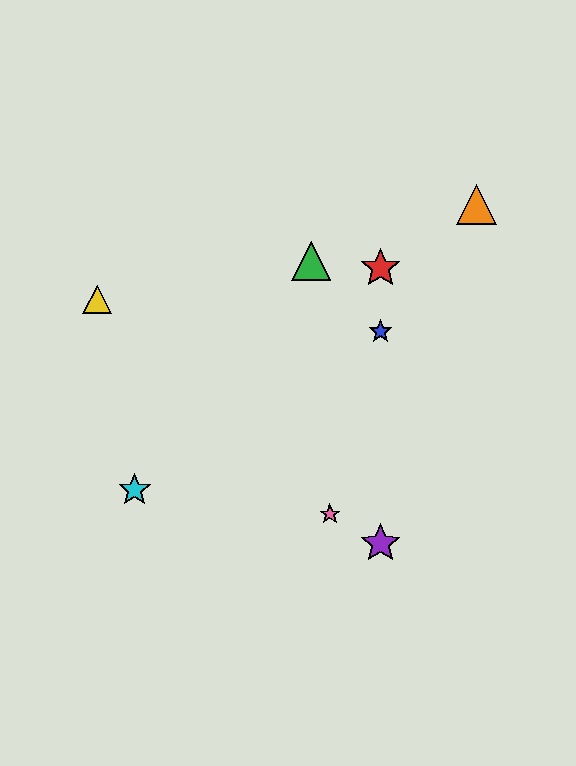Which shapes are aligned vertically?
The red star, the blue star, the purple star are aligned vertically.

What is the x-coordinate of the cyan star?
The cyan star is at x≈135.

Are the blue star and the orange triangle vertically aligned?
No, the blue star is at x≈380 and the orange triangle is at x≈476.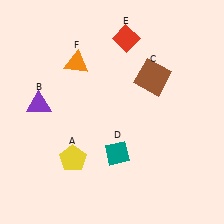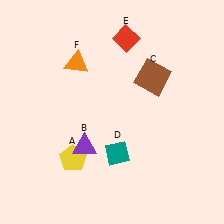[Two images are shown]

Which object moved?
The purple triangle (B) moved right.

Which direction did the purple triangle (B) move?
The purple triangle (B) moved right.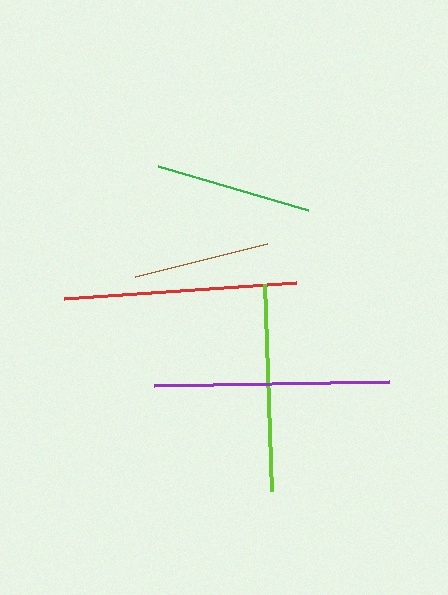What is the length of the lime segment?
The lime segment is approximately 207 pixels long.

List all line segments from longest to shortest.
From longest to shortest: purple, red, lime, green, brown.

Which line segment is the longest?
The purple line is the longest at approximately 235 pixels.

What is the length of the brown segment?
The brown segment is approximately 136 pixels long.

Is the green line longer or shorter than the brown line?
The green line is longer than the brown line.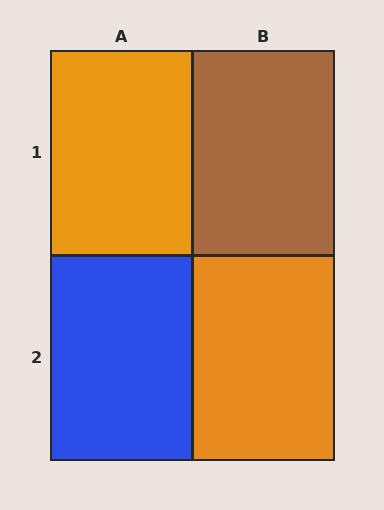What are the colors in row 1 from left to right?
Orange, brown.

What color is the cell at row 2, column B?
Orange.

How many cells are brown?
1 cell is brown.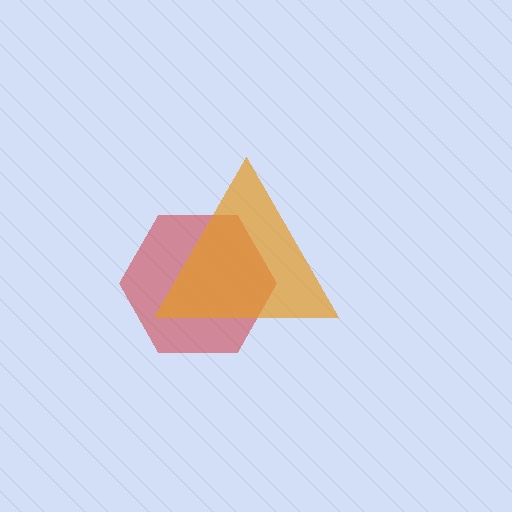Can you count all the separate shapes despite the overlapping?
Yes, there are 2 separate shapes.